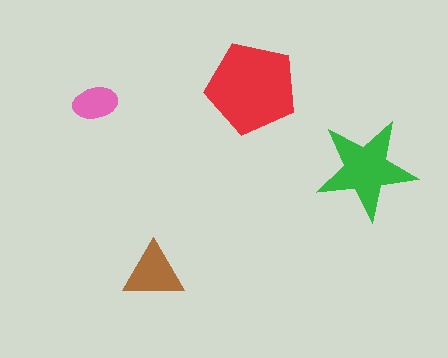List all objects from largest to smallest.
The red pentagon, the green star, the brown triangle, the pink ellipse.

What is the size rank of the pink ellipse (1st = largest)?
4th.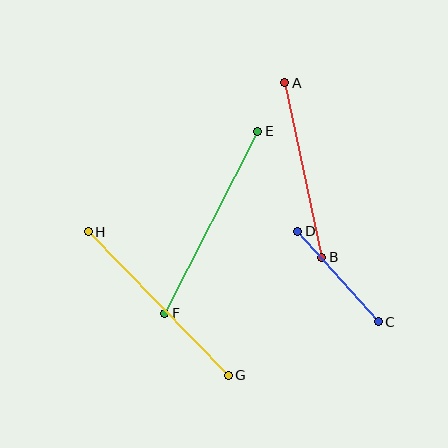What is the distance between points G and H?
The distance is approximately 201 pixels.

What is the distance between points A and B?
The distance is approximately 178 pixels.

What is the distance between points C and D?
The distance is approximately 121 pixels.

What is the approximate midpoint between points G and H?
The midpoint is at approximately (158, 304) pixels.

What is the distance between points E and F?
The distance is approximately 204 pixels.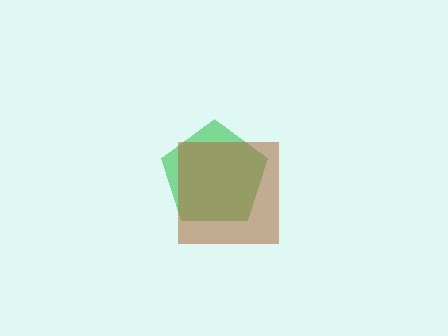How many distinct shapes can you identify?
There are 2 distinct shapes: a green pentagon, a brown square.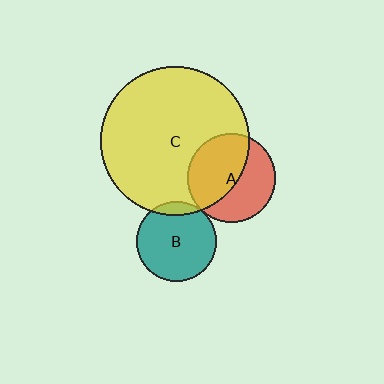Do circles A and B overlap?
Yes.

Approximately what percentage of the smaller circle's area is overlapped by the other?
Approximately 5%.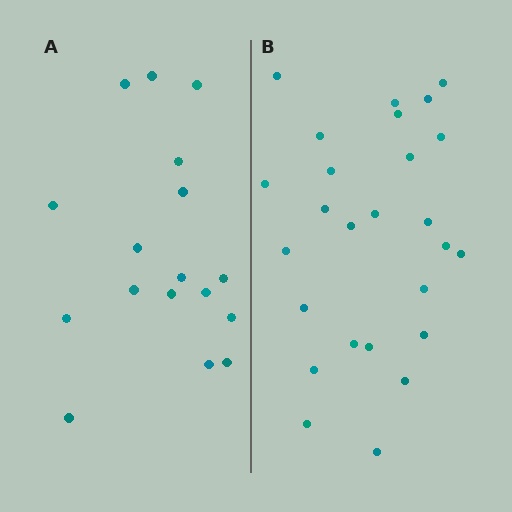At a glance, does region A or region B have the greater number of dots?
Region B (the right region) has more dots.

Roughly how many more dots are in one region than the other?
Region B has roughly 8 or so more dots than region A.